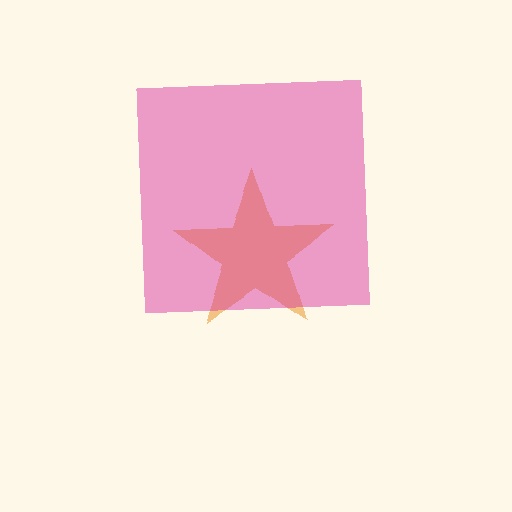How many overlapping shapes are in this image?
There are 2 overlapping shapes in the image.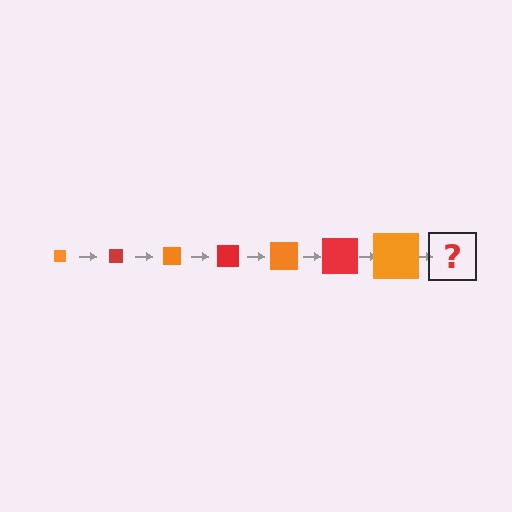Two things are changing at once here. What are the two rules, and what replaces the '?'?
The two rules are that the square grows larger each step and the color cycles through orange and red. The '?' should be a red square, larger than the previous one.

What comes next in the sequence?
The next element should be a red square, larger than the previous one.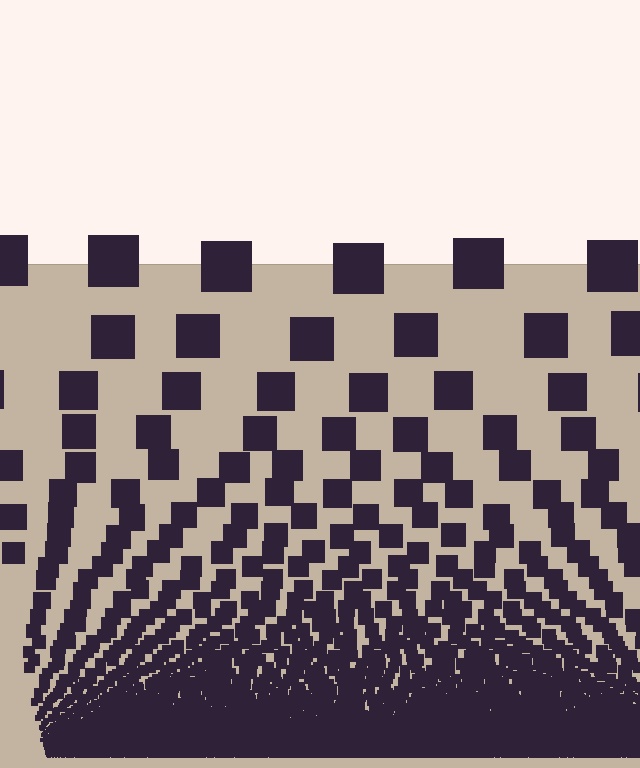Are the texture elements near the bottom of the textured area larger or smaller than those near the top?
Smaller. The gradient is inverted — elements near the bottom are smaller and denser.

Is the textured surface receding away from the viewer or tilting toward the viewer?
The surface appears to tilt toward the viewer. Texture elements get larger and sparser toward the top.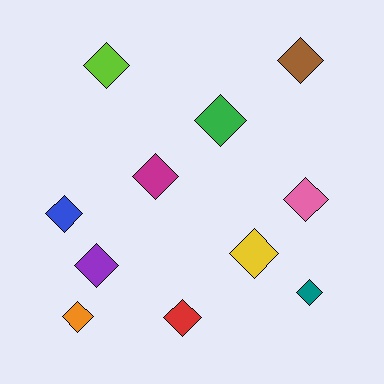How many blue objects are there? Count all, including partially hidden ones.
There is 1 blue object.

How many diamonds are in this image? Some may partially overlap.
There are 11 diamonds.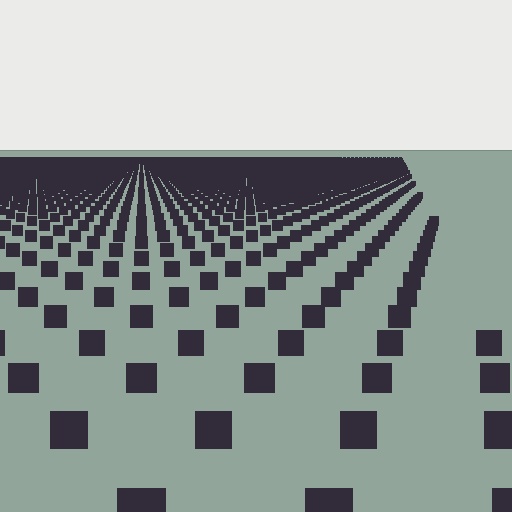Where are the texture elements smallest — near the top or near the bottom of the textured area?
Near the top.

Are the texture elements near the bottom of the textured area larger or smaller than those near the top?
Larger. Near the bottom, elements are closer to the viewer and appear at a bigger on-screen size.